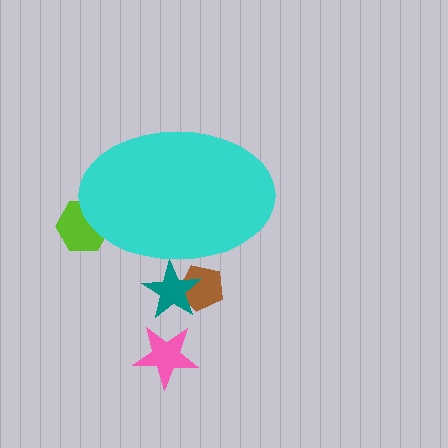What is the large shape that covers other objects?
A cyan ellipse.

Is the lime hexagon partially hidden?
Yes, the lime hexagon is partially hidden behind the cyan ellipse.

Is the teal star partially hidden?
Yes, the teal star is partially hidden behind the cyan ellipse.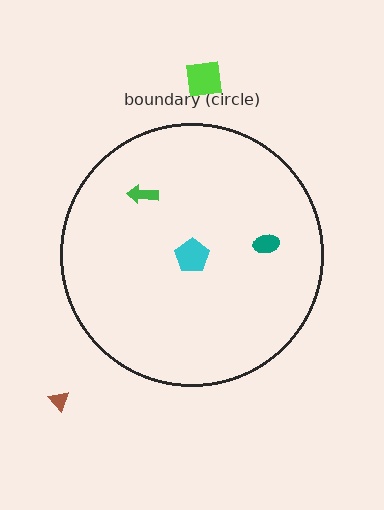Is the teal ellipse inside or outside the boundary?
Inside.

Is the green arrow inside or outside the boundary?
Inside.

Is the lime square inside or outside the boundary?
Outside.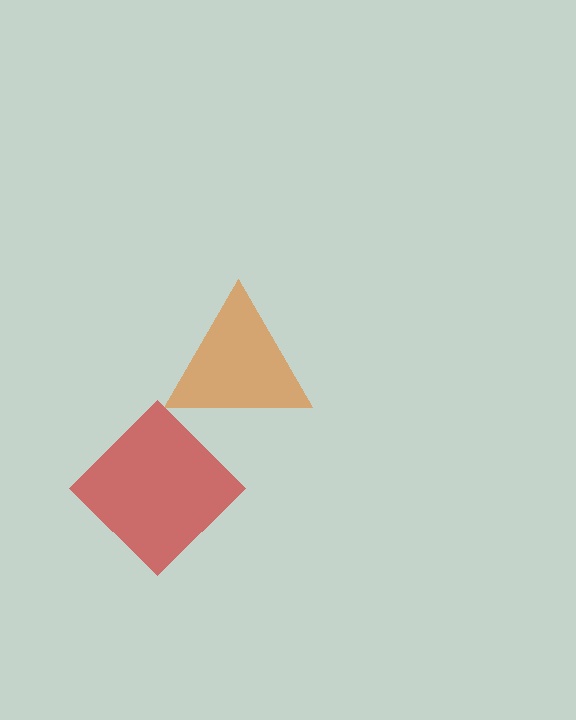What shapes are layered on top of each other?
The layered shapes are: a red diamond, an orange triangle.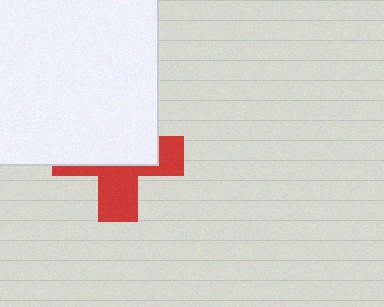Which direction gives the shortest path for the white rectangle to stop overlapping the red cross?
Moving up gives the shortest separation.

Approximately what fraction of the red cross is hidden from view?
Roughly 57% of the red cross is hidden behind the white rectangle.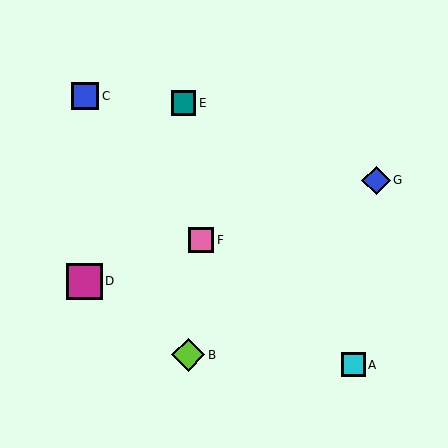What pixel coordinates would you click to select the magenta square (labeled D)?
Click at (84, 281) to select the magenta square D.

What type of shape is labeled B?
Shape B is a lime diamond.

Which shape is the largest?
The magenta square (labeled D) is the largest.